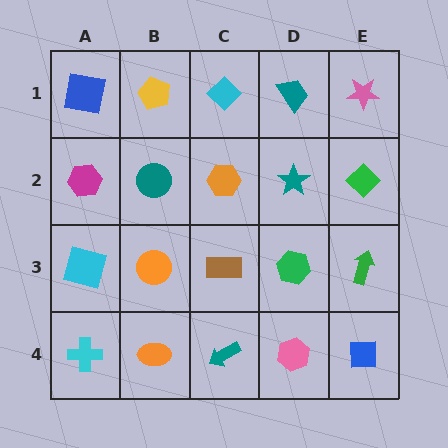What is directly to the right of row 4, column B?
A teal arrow.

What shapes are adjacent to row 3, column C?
An orange hexagon (row 2, column C), a teal arrow (row 4, column C), an orange circle (row 3, column B), a green hexagon (row 3, column D).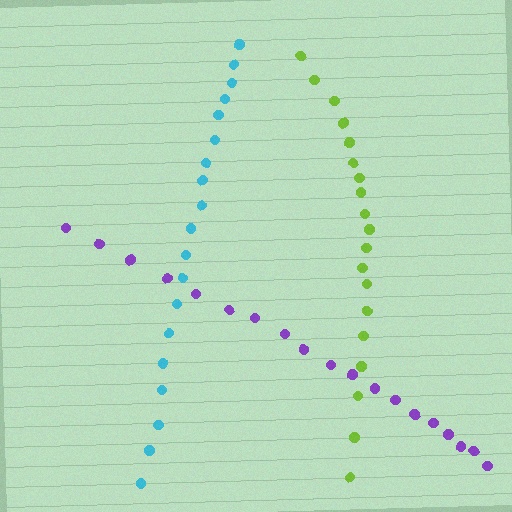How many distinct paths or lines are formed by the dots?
There are 3 distinct paths.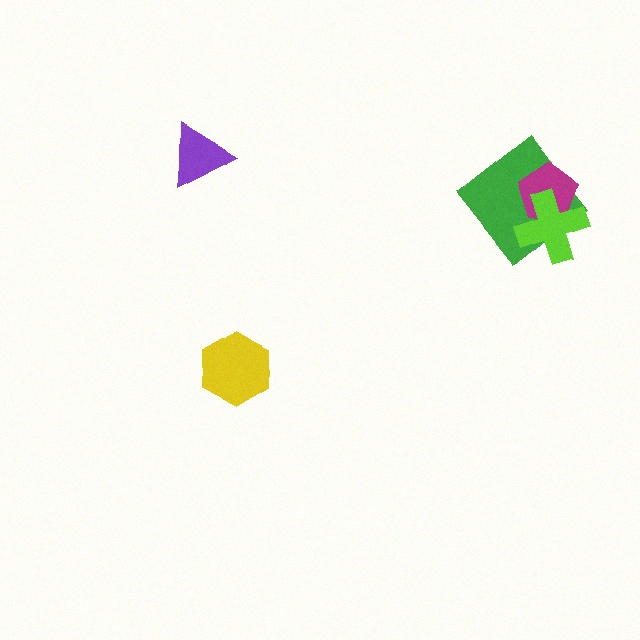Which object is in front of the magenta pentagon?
The lime cross is in front of the magenta pentagon.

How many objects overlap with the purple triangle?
0 objects overlap with the purple triangle.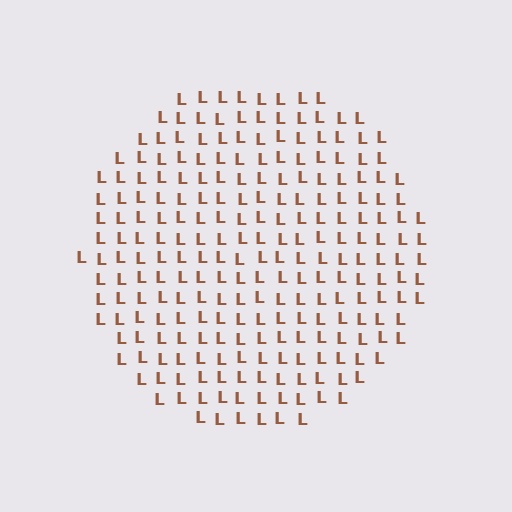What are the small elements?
The small elements are letter L's.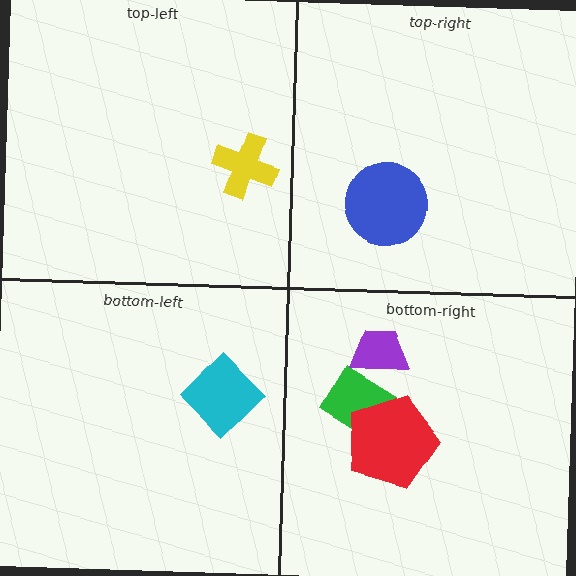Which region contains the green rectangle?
The bottom-right region.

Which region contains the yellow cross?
The top-left region.